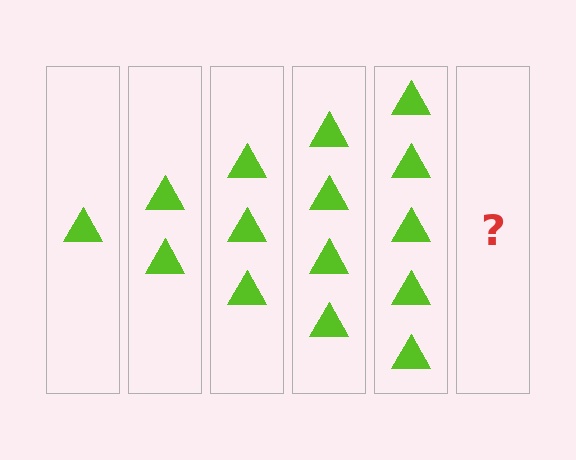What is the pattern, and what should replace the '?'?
The pattern is that each step adds one more triangle. The '?' should be 6 triangles.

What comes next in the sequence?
The next element should be 6 triangles.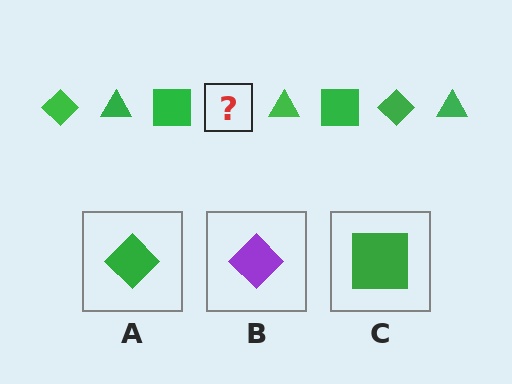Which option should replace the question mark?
Option A.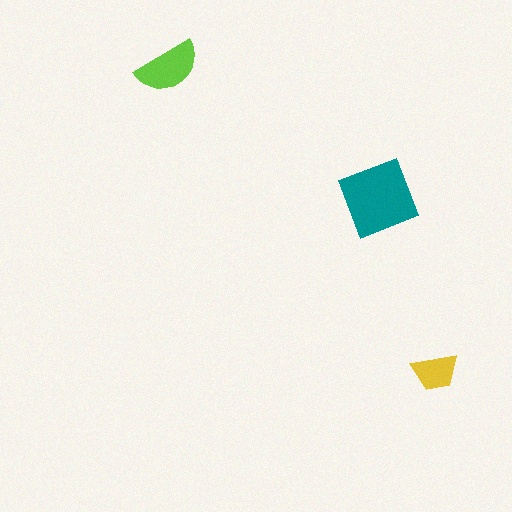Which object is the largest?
The teal diamond.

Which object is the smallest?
The yellow trapezoid.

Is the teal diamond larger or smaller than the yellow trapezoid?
Larger.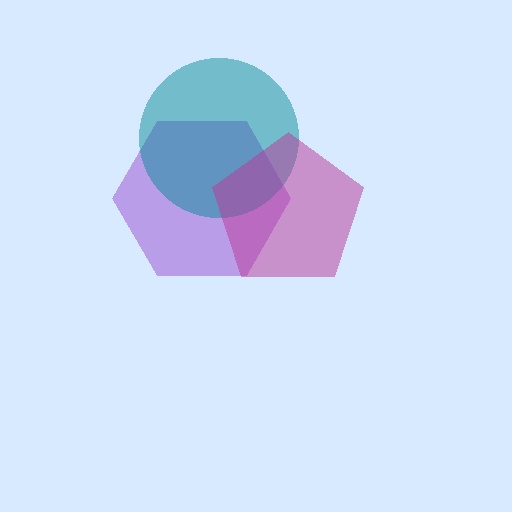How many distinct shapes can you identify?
There are 3 distinct shapes: a purple hexagon, a teal circle, a magenta pentagon.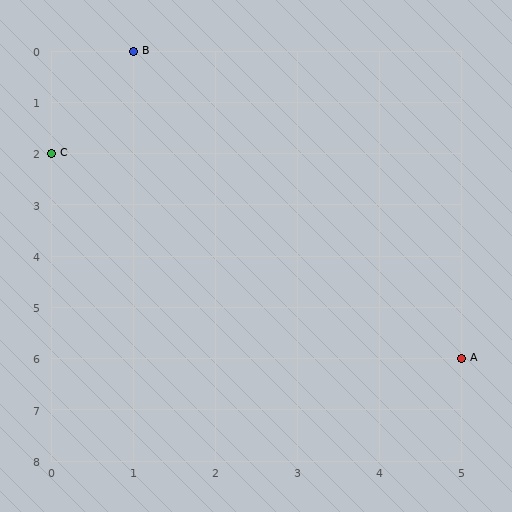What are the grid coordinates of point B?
Point B is at grid coordinates (1, 0).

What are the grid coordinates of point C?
Point C is at grid coordinates (0, 2).